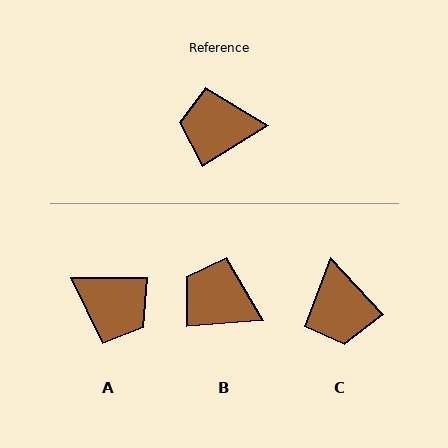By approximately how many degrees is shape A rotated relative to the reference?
Approximately 148 degrees counter-clockwise.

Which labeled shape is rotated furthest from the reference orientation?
A, about 148 degrees away.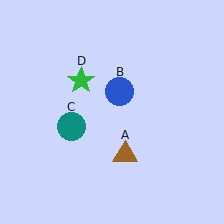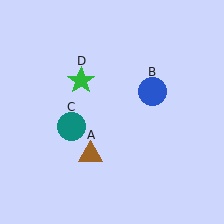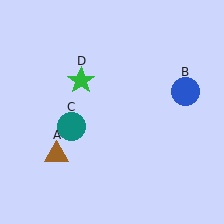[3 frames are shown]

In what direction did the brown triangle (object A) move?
The brown triangle (object A) moved left.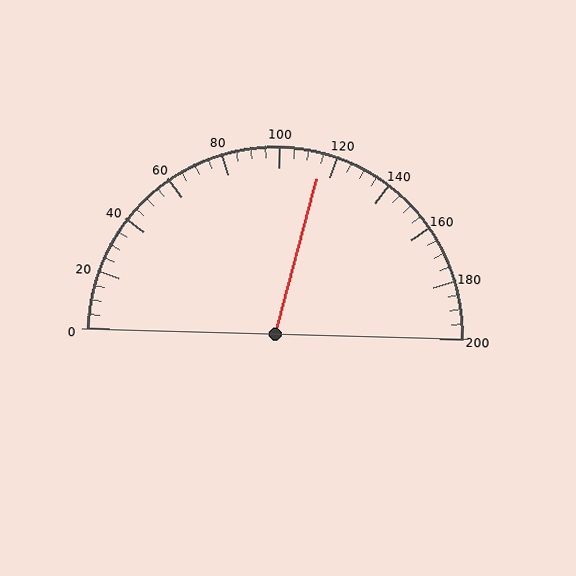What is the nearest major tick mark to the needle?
The nearest major tick mark is 120.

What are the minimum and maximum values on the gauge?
The gauge ranges from 0 to 200.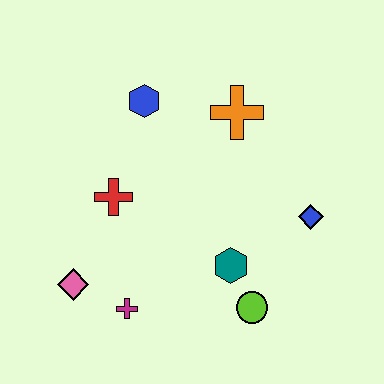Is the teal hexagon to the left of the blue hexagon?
No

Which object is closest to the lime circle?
The teal hexagon is closest to the lime circle.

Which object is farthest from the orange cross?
The pink diamond is farthest from the orange cross.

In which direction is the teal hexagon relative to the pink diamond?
The teal hexagon is to the right of the pink diamond.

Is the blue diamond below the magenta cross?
No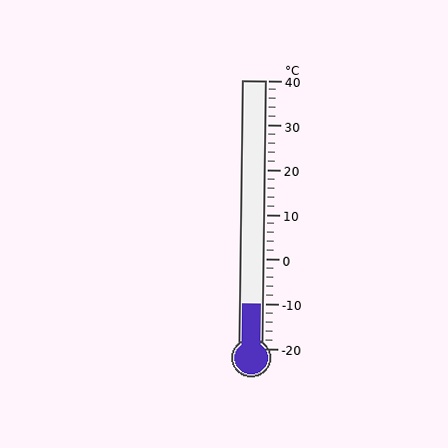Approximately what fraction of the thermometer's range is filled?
The thermometer is filled to approximately 15% of its range.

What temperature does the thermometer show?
The thermometer shows approximately -10°C.